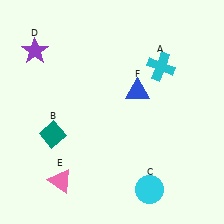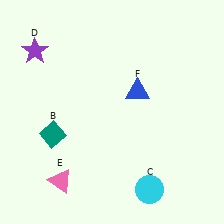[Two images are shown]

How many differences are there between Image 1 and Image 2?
There is 1 difference between the two images.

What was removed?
The cyan cross (A) was removed in Image 2.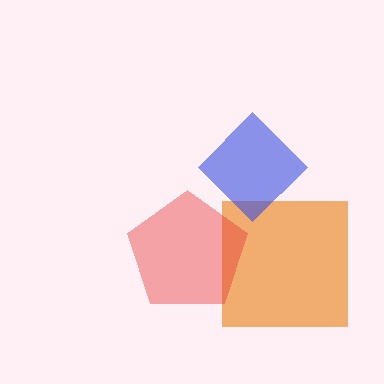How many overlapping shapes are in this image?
There are 3 overlapping shapes in the image.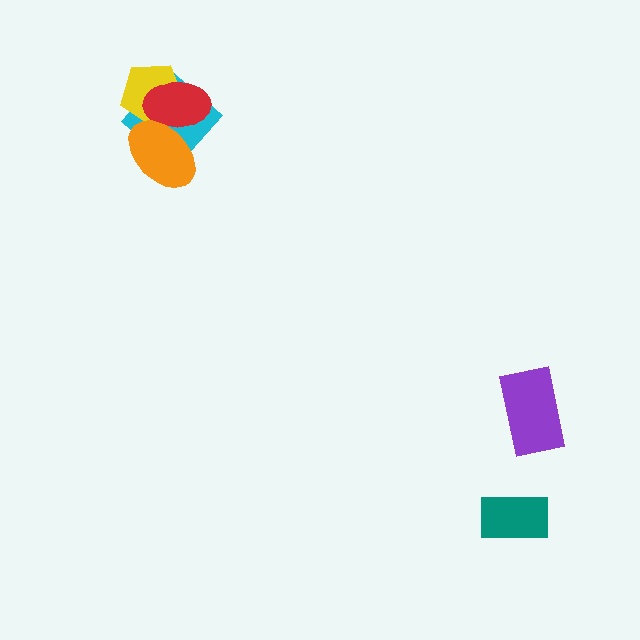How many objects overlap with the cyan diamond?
3 objects overlap with the cyan diamond.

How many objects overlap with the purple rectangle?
0 objects overlap with the purple rectangle.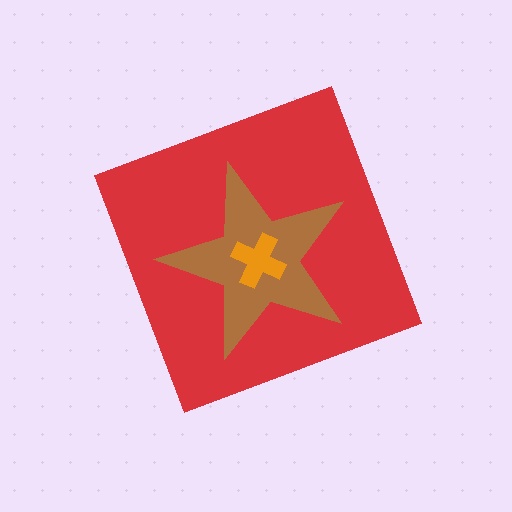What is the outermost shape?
The red diamond.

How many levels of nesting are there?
3.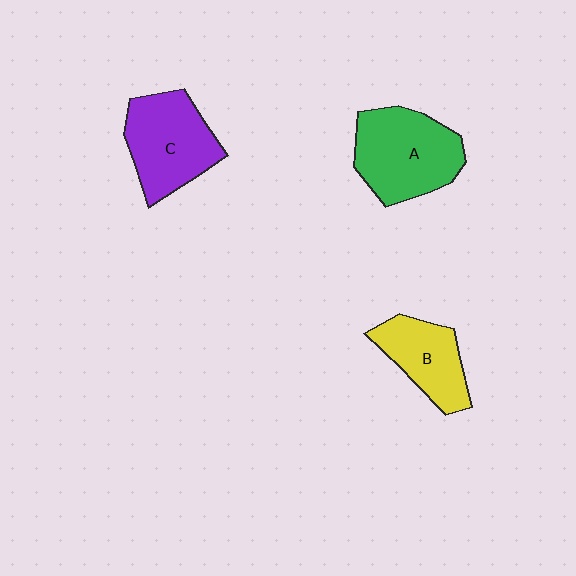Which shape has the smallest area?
Shape B (yellow).